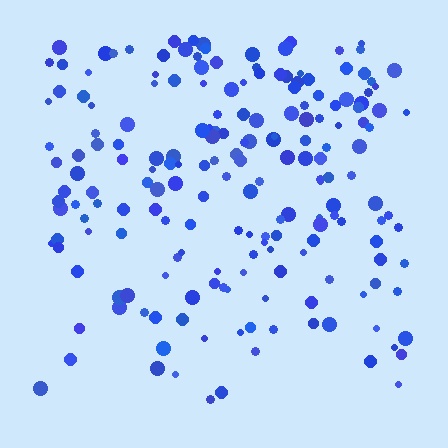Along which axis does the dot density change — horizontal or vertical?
Vertical.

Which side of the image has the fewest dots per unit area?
The bottom.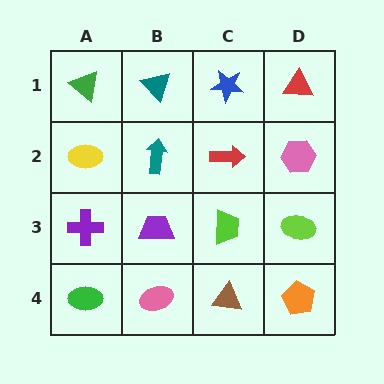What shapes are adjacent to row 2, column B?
A teal triangle (row 1, column B), a purple trapezoid (row 3, column B), a yellow ellipse (row 2, column A), a red arrow (row 2, column C).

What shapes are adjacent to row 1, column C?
A red arrow (row 2, column C), a teal triangle (row 1, column B), a red triangle (row 1, column D).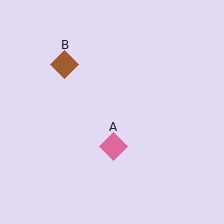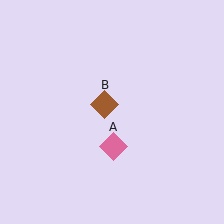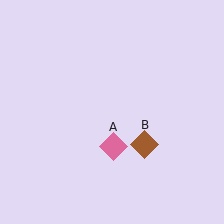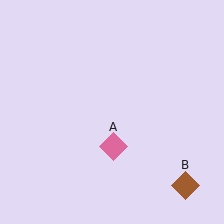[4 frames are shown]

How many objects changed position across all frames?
1 object changed position: brown diamond (object B).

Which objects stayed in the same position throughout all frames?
Pink diamond (object A) remained stationary.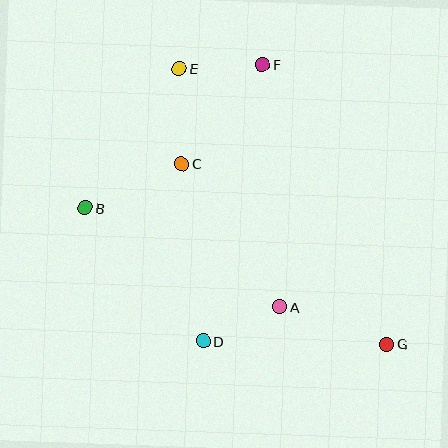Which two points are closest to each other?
Points E and F are closest to each other.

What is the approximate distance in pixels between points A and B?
The distance between A and B is approximately 218 pixels.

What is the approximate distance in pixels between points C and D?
The distance between C and D is approximately 179 pixels.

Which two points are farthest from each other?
Points E and G are farthest from each other.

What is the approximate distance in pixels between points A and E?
The distance between A and E is approximately 259 pixels.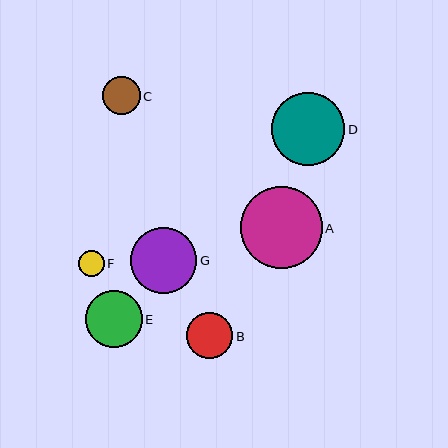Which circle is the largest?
Circle A is the largest with a size of approximately 82 pixels.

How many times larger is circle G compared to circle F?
Circle G is approximately 2.5 times the size of circle F.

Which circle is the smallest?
Circle F is the smallest with a size of approximately 26 pixels.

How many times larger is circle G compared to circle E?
Circle G is approximately 1.2 times the size of circle E.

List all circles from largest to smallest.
From largest to smallest: A, D, G, E, B, C, F.